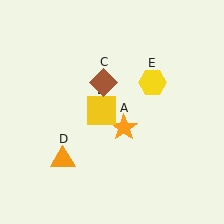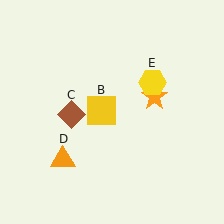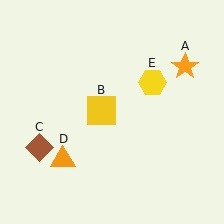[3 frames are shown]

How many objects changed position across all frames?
2 objects changed position: orange star (object A), brown diamond (object C).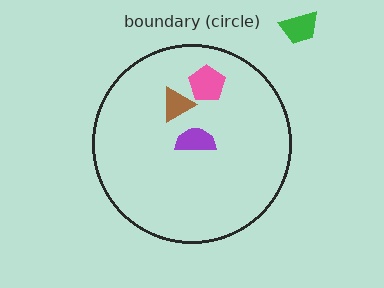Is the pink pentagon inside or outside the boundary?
Inside.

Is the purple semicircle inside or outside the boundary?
Inside.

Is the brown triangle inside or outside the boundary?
Inside.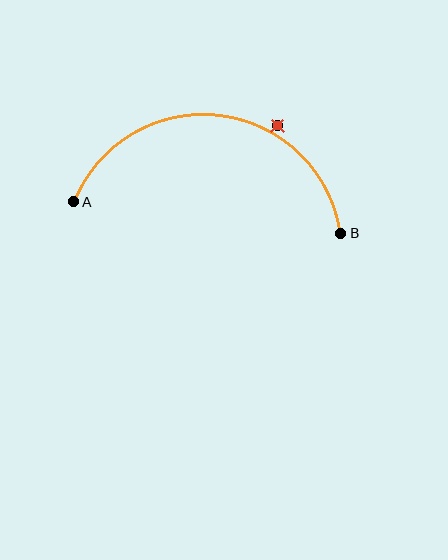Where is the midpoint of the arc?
The arc midpoint is the point on the curve farthest from the straight line joining A and B. It sits above that line.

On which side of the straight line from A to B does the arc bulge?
The arc bulges above the straight line connecting A and B.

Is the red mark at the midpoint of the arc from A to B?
No — the red mark does not lie on the arc at all. It sits slightly outside the curve.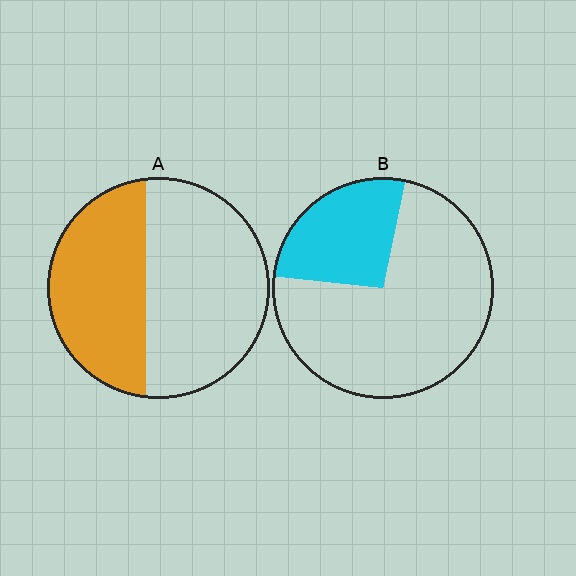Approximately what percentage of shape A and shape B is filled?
A is approximately 45% and B is approximately 25%.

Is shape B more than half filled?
No.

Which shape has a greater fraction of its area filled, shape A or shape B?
Shape A.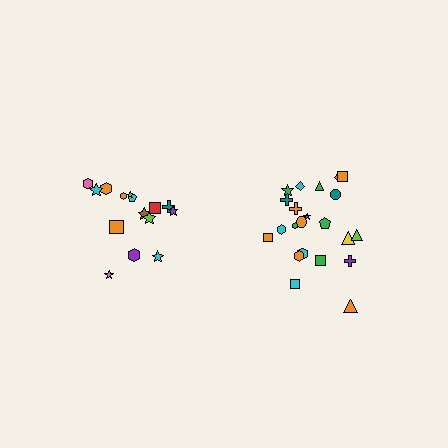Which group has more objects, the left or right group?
The right group.